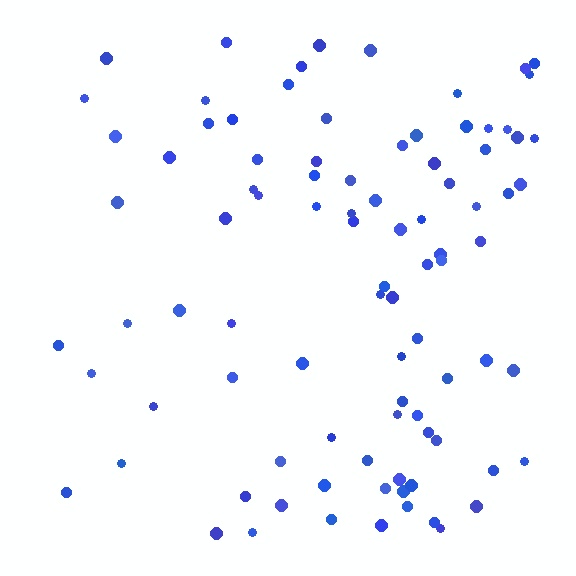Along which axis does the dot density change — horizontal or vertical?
Horizontal.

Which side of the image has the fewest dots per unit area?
The left.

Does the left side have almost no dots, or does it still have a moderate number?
Still a moderate number, just noticeably fewer than the right.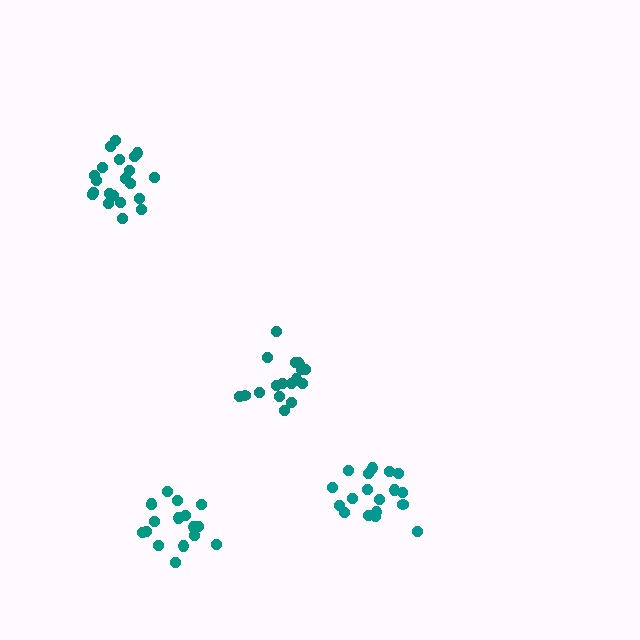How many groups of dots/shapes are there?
There are 4 groups.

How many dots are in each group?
Group 1: 21 dots, Group 2: 17 dots, Group 3: 18 dots, Group 4: 18 dots (74 total).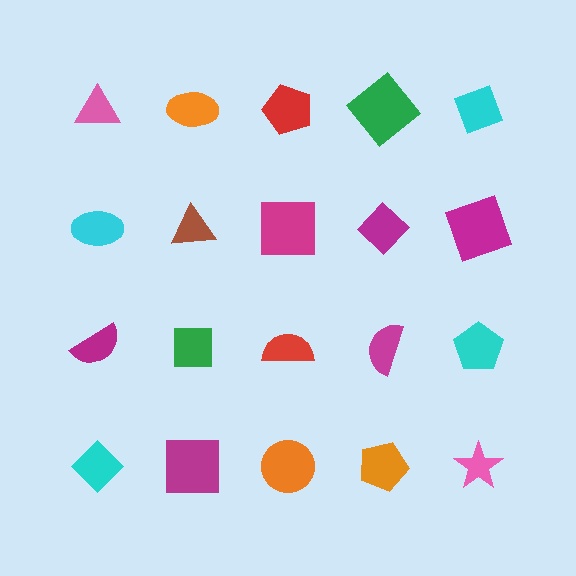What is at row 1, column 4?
A green diamond.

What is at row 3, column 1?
A magenta semicircle.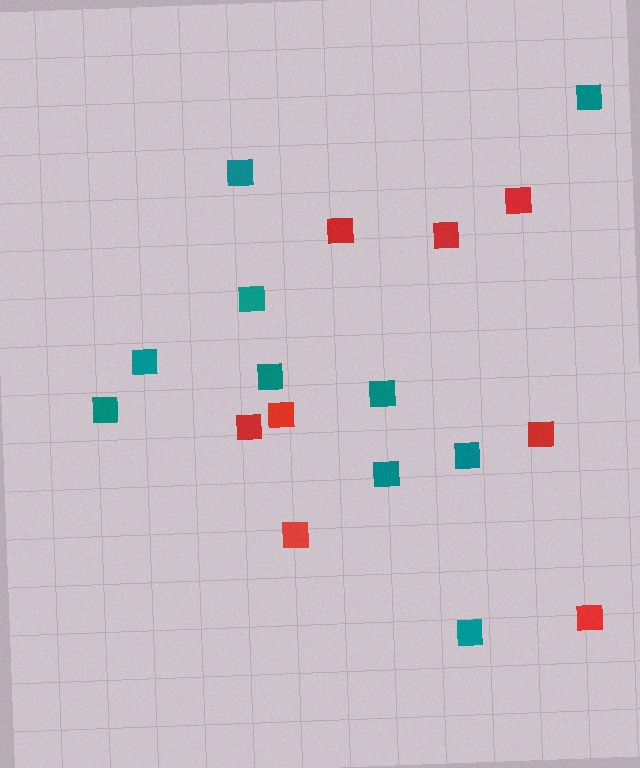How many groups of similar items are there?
There are 2 groups: one group of red squares (8) and one group of teal squares (10).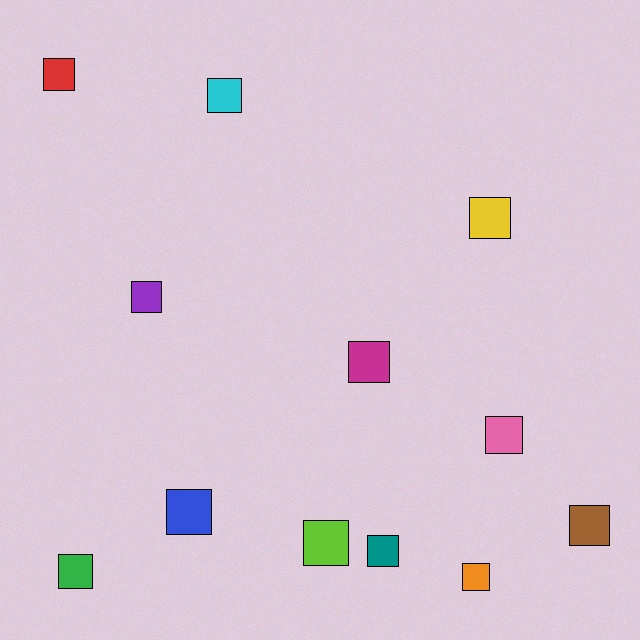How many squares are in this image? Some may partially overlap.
There are 12 squares.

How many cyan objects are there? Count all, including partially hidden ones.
There is 1 cyan object.